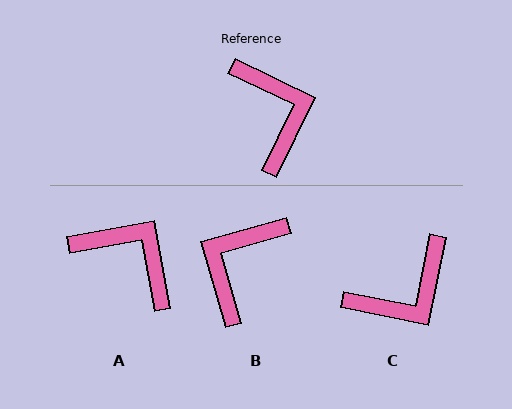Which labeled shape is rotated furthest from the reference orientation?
B, about 132 degrees away.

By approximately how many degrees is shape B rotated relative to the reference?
Approximately 132 degrees counter-clockwise.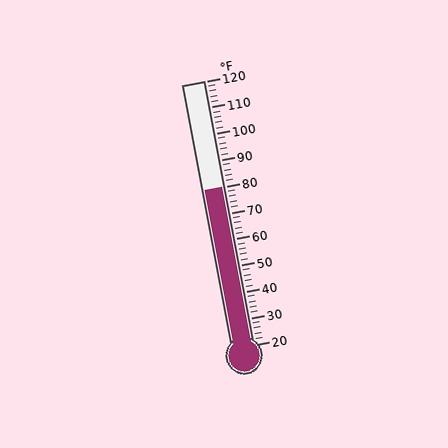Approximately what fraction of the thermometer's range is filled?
The thermometer is filled to approximately 60% of its range.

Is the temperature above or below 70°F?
The temperature is above 70°F.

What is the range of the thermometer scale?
The thermometer scale ranges from 20°F to 120°F.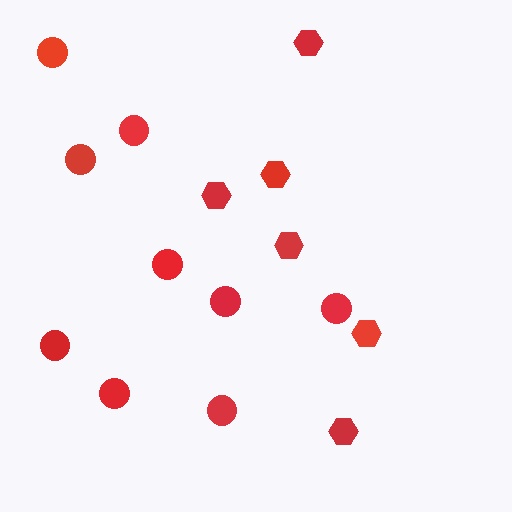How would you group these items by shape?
There are 2 groups: one group of hexagons (6) and one group of circles (9).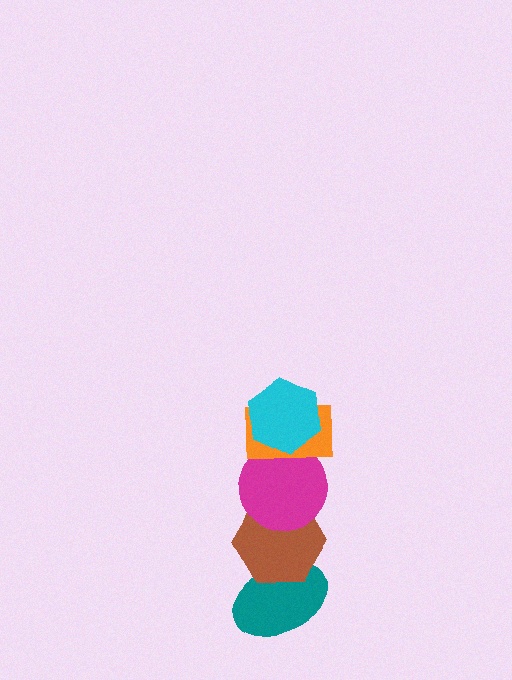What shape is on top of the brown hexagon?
The magenta circle is on top of the brown hexagon.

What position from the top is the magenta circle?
The magenta circle is 3rd from the top.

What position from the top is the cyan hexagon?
The cyan hexagon is 1st from the top.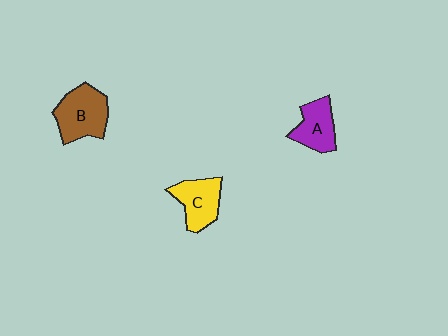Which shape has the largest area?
Shape B (brown).